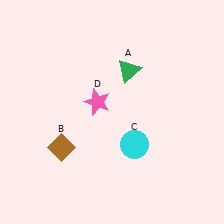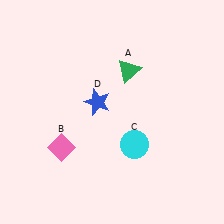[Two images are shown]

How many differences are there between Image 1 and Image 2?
There are 2 differences between the two images.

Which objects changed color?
B changed from brown to pink. D changed from pink to blue.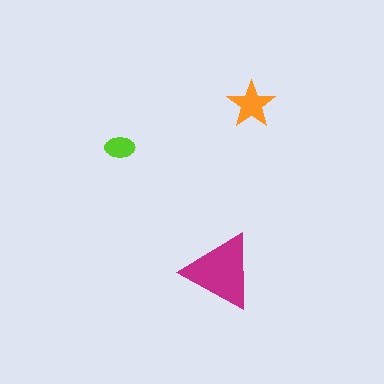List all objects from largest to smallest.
The magenta triangle, the orange star, the lime ellipse.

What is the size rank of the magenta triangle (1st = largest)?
1st.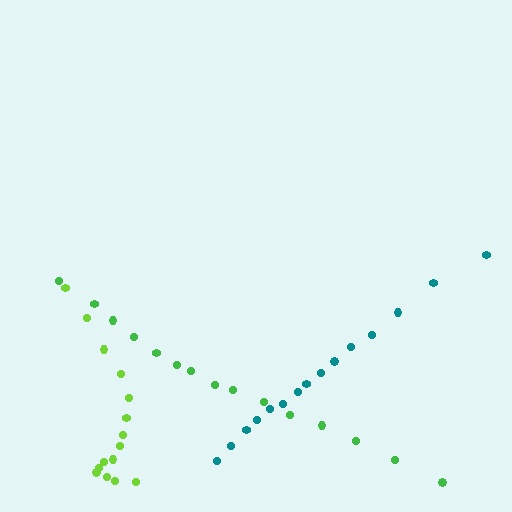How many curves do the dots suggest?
There are 3 distinct paths.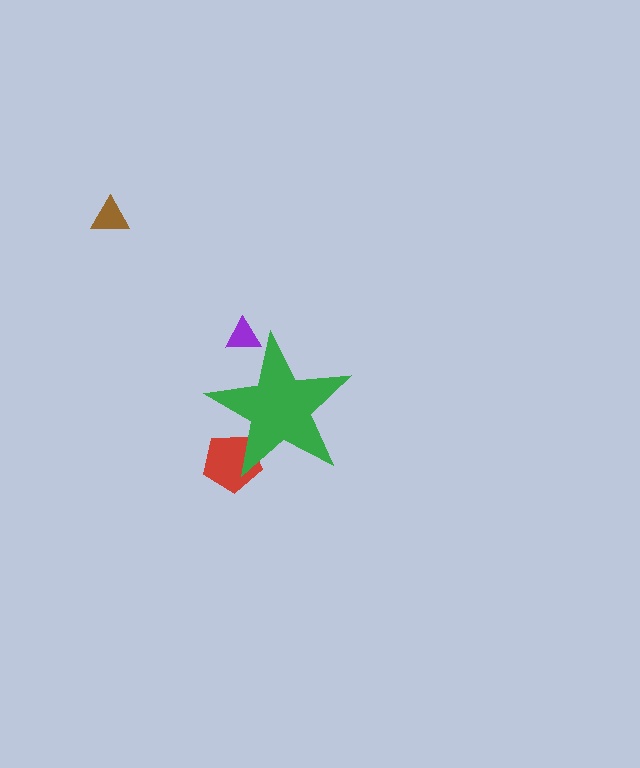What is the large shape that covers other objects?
A green star.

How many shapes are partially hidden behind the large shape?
2 shapes are partially hidden.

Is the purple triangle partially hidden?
Yes, the purple triangle is partially hidden behind the green star.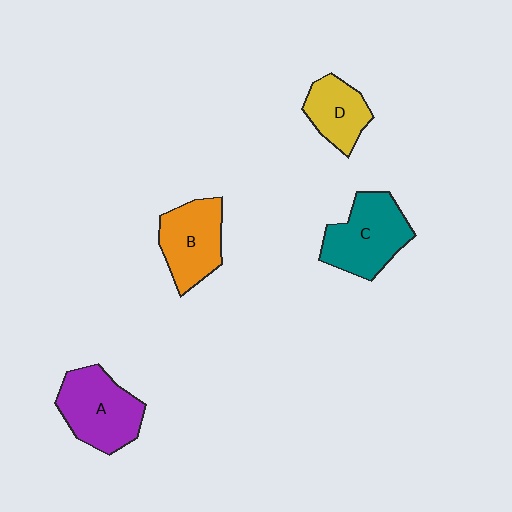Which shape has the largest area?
Shape C (teal).